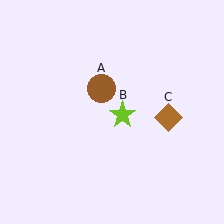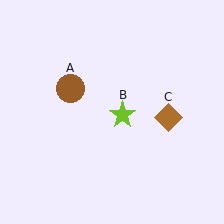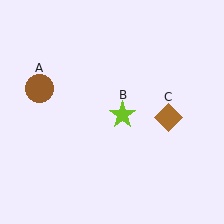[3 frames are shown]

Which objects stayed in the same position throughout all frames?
Lime star (object B) and brown diamond (object C) remained stationary.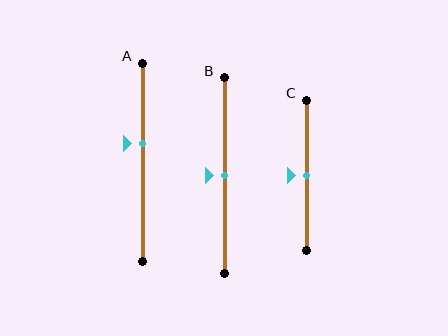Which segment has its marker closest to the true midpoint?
Segment B has its marker closest to the true midpoint.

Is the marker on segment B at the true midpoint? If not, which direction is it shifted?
Yes, the marker on segment B is at the true midpoint.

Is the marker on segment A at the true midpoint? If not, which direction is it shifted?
No, the marker on segment A is shifted upward by about 9% of the segment length.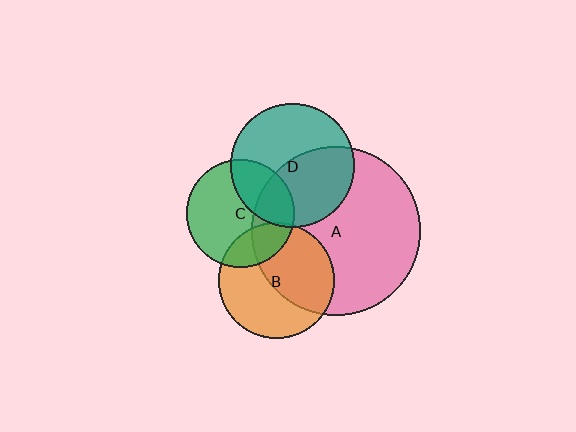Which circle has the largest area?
Circle A (pink).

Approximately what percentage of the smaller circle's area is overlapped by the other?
Approximately 20%.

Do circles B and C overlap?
Yes.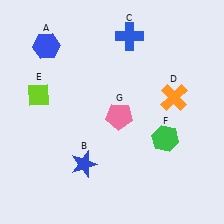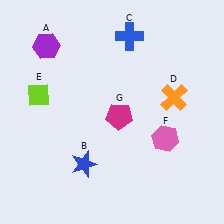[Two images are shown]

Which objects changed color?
A changed from blue to purple. F changed from green to pink. G changed from pink to magenta.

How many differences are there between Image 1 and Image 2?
There are 3 differences between the two images.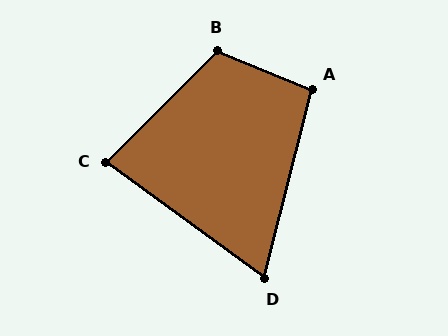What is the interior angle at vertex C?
Approximately 82 degrees (acute).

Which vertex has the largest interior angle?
B, at approximately 112 degrees.